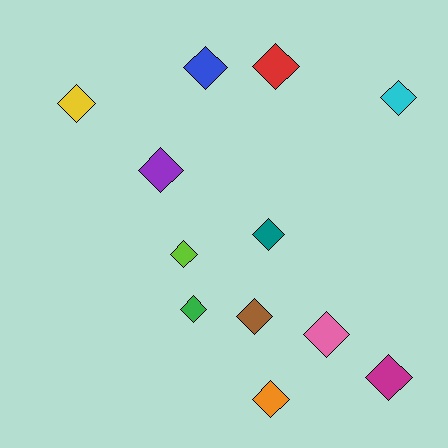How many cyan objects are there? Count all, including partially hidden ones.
There is 1 cyan object.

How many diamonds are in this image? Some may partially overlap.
There are 12 diamonds.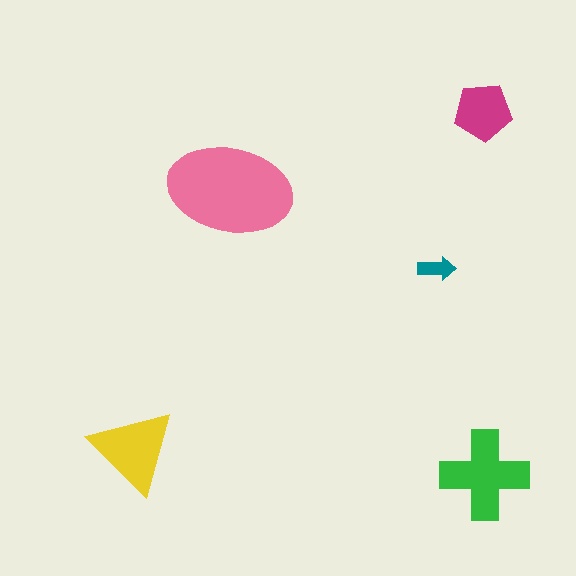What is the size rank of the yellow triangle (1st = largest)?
3rd.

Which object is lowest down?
The green cross is bottommost.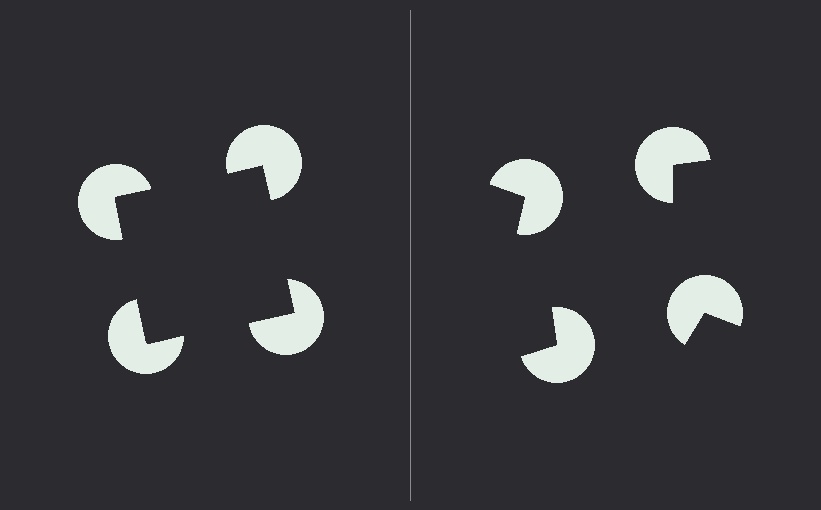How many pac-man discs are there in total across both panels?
8 — 4 on each side.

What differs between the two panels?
The pac-man discs are positioned identically on both sides; only the wedge orientations differ. On the left they align to a square; on the right they are misaligned.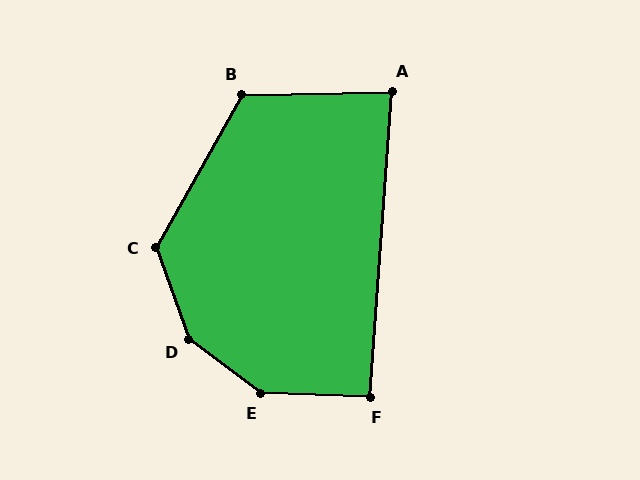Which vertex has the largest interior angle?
D, at approximately 147 degrees.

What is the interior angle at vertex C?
Approximately 131 degrees (obtuse).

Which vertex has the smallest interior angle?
A, at approximately 85 degrees.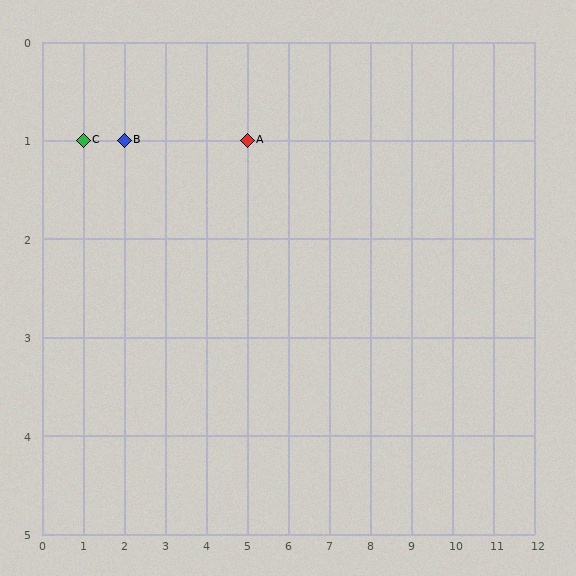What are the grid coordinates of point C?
Point C is at grid coordinates (1, 1).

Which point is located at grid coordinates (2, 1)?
Point B is at (2, 1).